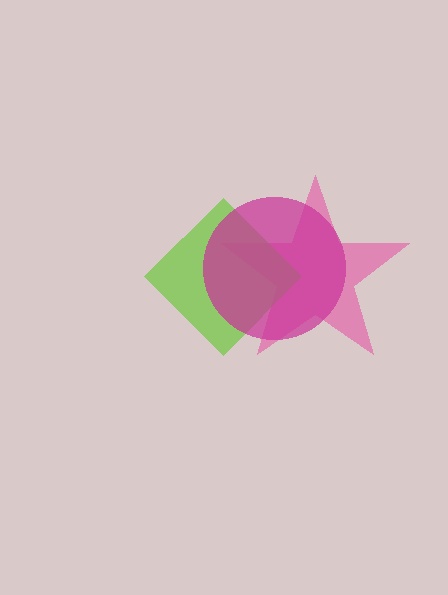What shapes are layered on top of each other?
The layered shapes are: a pink star, a lime diamond, a magenta circle.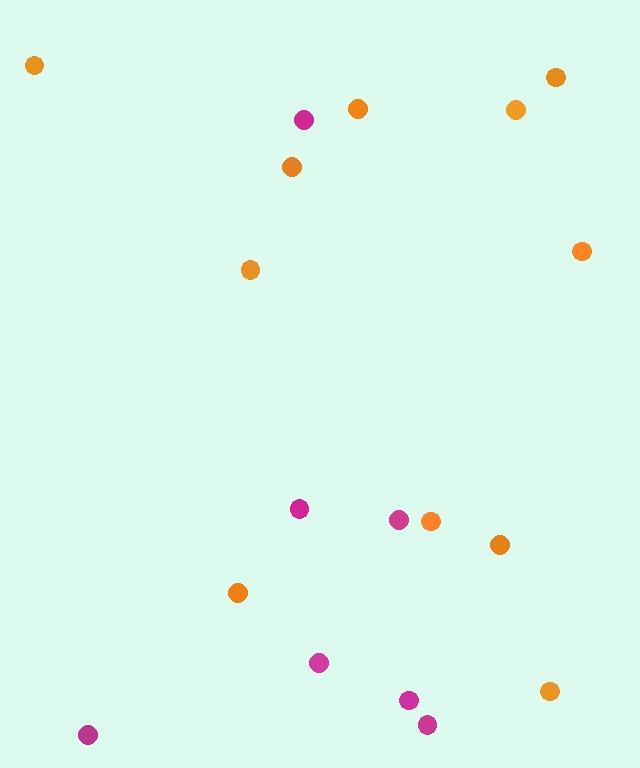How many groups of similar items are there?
There are 2 groups: one group of magenta circles (7) and one group of orange circles (11).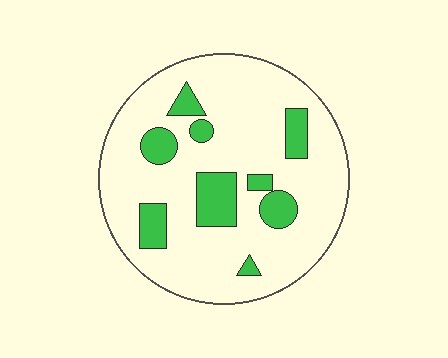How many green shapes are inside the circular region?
9.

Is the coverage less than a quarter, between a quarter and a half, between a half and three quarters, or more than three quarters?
Less than a quarter.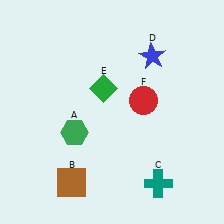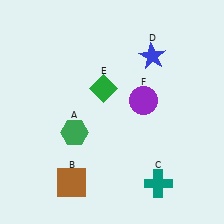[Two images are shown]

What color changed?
The circle (F) changed from red in Image 1 to purple in Image 2.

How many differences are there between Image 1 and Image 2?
There is 1 difference between the two images.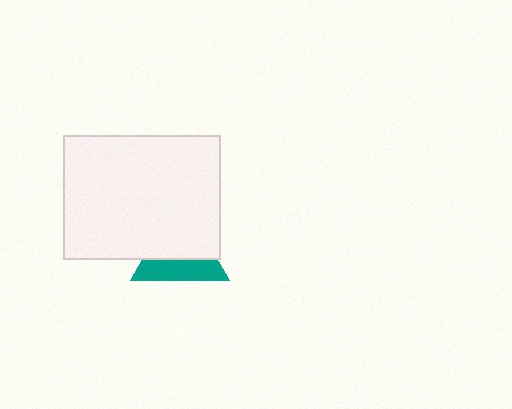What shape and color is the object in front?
The object in front is a white rectangle.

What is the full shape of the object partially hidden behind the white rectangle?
The partially hidden object is a teal triangle.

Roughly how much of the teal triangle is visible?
A small part of it is visible (roughly 44%).